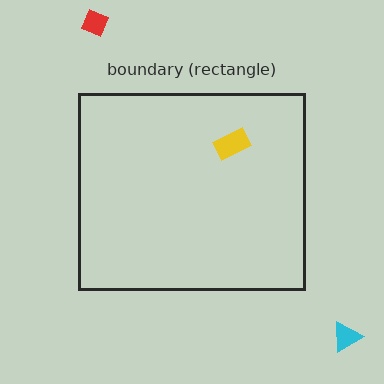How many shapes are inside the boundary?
1 inside, 2 outside.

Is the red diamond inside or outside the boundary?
Outside.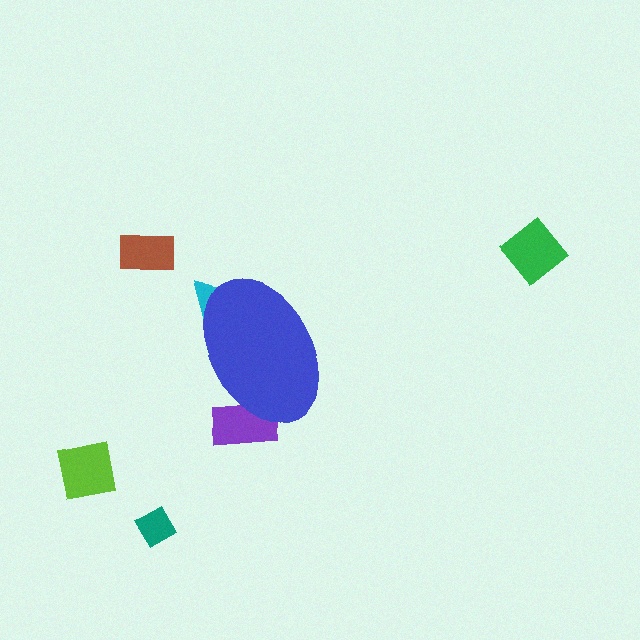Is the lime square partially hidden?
No, the lime square is fully visible.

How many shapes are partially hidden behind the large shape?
2 shapes are partially hidden.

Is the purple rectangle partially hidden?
Yes, the purple rectangle is partially hidden behind the blue ellipse.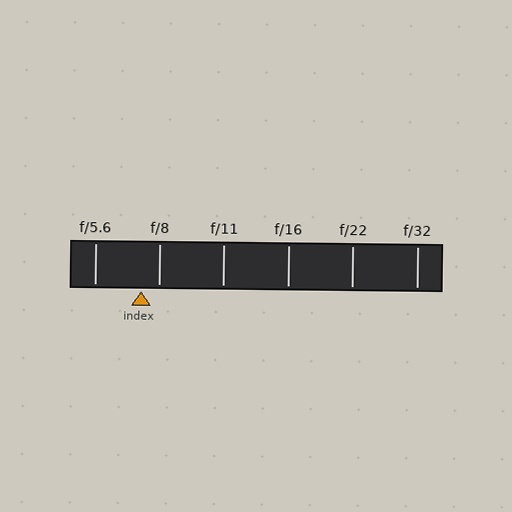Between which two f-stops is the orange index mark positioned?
The index mark is between f/5.6 and f/8.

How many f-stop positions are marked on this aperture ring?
There are 6 f-stop positions marked.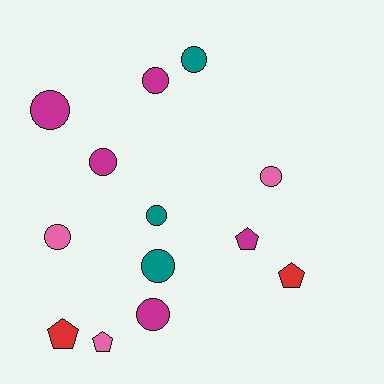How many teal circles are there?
There are 3 teal circles.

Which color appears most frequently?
Magenta, with 5 objects.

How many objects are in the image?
There are 13 objects.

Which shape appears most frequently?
Circle, with 9 objects.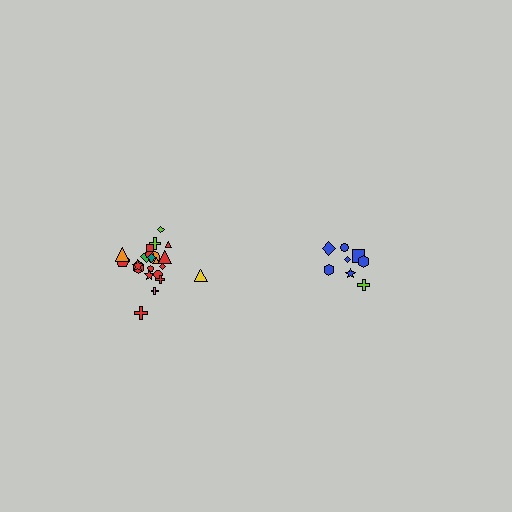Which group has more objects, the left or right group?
The left group.